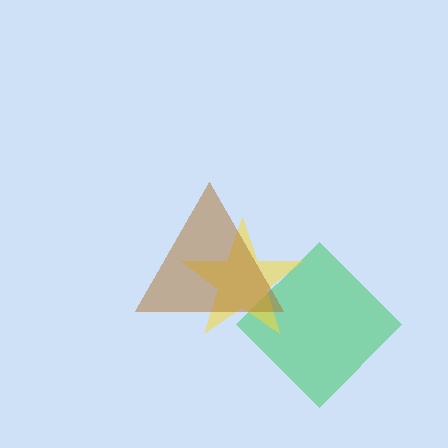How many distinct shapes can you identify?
There are 3 distinct shapes: a green diamond, a yellow star, a brown triangle.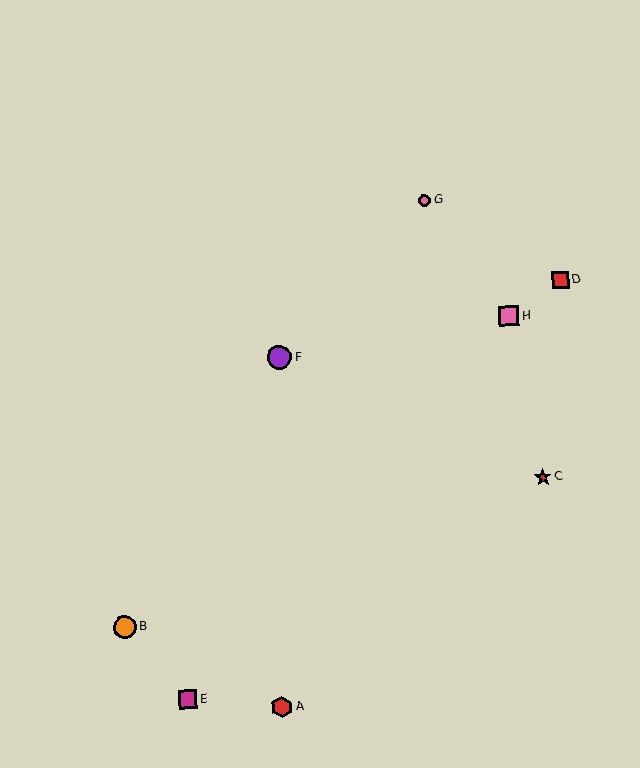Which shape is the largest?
The purple circle (labeled F) is the largest.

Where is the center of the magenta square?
The center of the magenta square is at (188, 699).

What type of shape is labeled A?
Shape A is a red hexagon.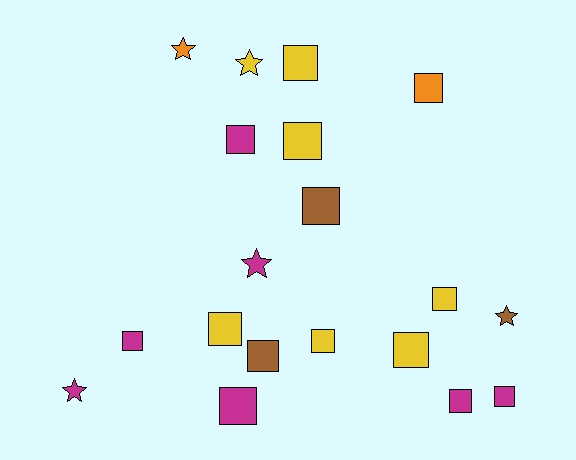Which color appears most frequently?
Yellow, with 7 objects.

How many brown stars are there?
There is 1 brown star.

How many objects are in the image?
There are 19 objects.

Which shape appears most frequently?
Square, with 14 objects.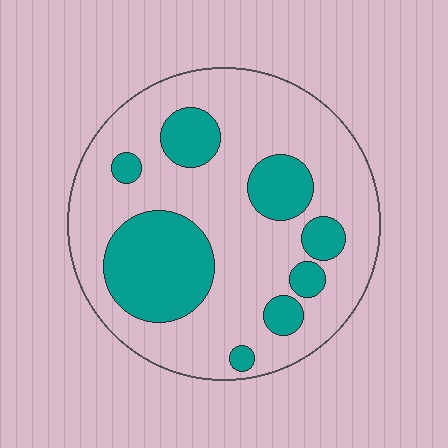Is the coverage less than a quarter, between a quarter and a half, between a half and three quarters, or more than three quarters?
Between a quarter and a half.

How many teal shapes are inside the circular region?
8.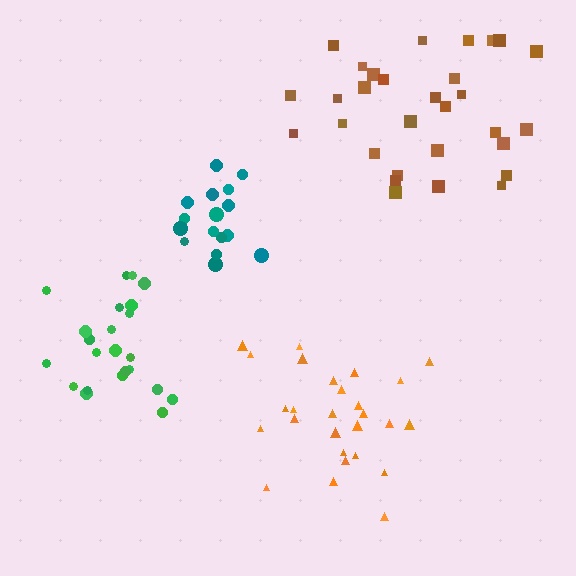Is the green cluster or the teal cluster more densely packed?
Teal.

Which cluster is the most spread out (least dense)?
Brown.